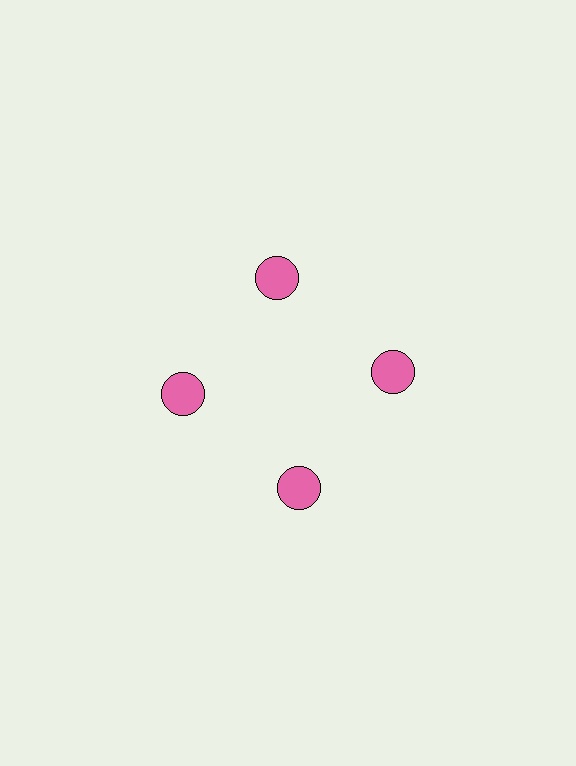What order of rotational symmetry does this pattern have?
This pattern has 4-fold rotational symmetry.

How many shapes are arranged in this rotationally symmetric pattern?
There are 4 shapes, arranged in 4 groups of 1.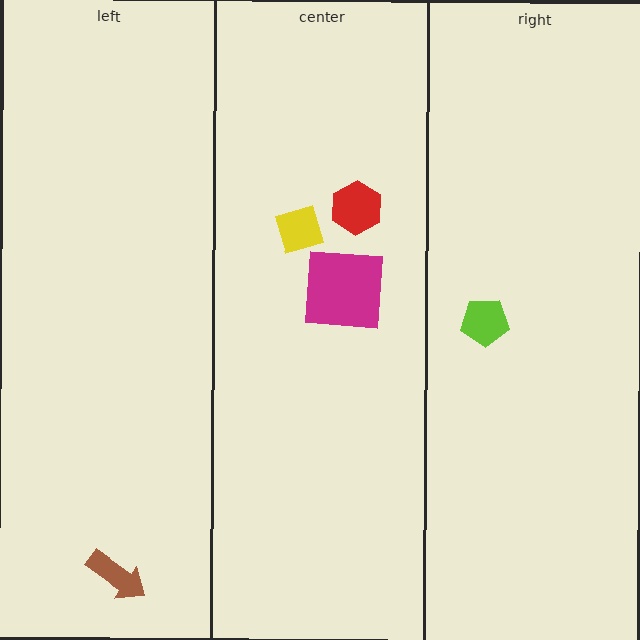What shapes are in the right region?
The lime pentagon.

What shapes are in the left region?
The brown arrow.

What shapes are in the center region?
The magenta square, the yellow diamond, the red hexagon.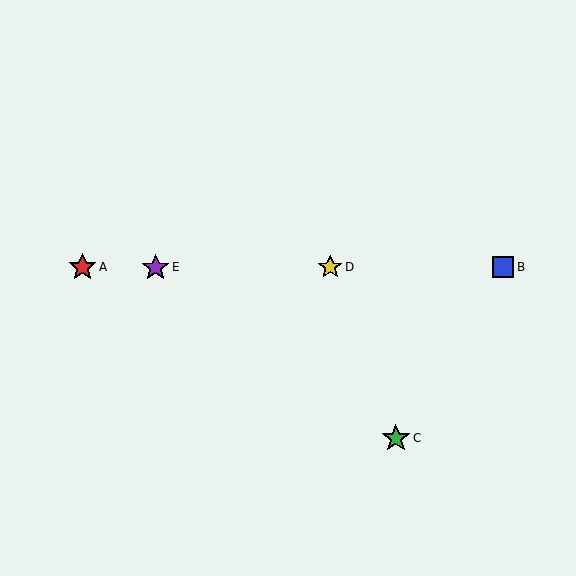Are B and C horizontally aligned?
No, B is at y≈267 and C is at y≈438.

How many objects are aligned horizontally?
4 objects (A, B, D, E) are aligned horizontally.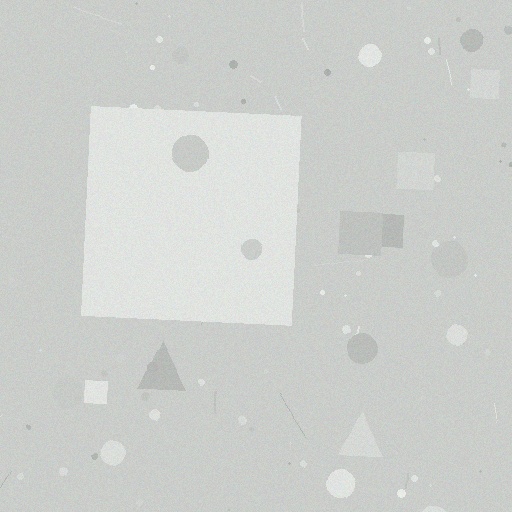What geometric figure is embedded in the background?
A square is embedded in the background.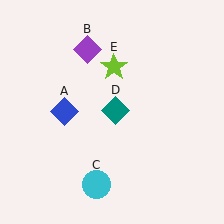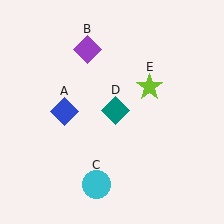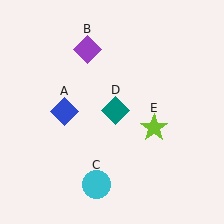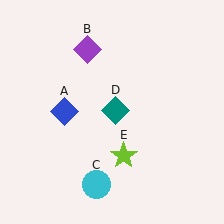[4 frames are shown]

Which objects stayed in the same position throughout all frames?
Blue diamond (object A) and purple diamond (object B) and cyan circle (object C) and teal diamond (object D) remained stationary.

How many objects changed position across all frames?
1 object changed position: lime star (object E).